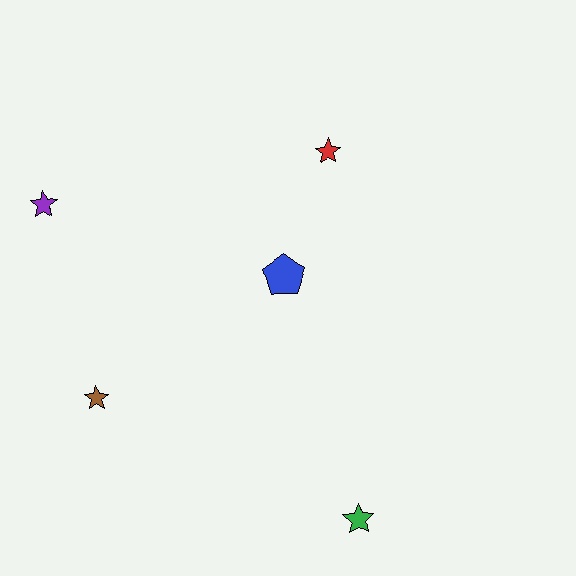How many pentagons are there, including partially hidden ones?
There is 1 pentagon.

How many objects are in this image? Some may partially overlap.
There are 5 objects.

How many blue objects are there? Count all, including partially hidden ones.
There is 1 blue object.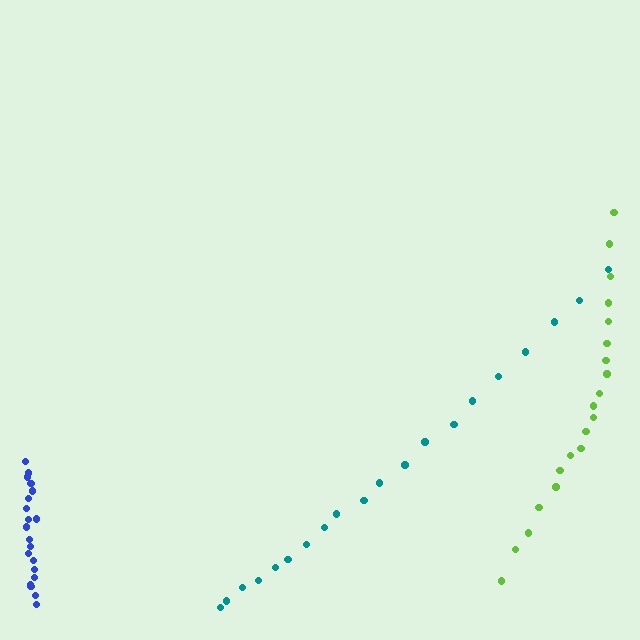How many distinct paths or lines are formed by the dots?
There are 3 distinct paths.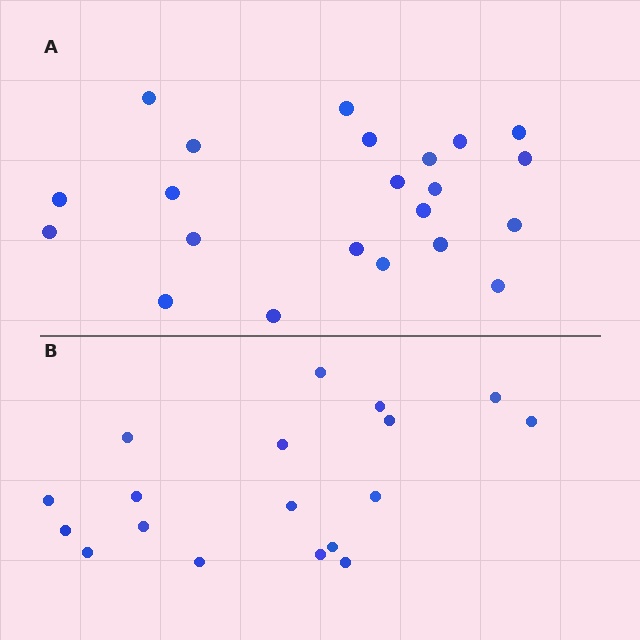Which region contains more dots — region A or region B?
Region A (the top region) has more dots.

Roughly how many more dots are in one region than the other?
Region A has about 4 more dots than region B.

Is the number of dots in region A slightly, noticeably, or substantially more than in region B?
Region A has only slightly more — the two regions are fairly close. The ratio is roughly 1.2 to 1.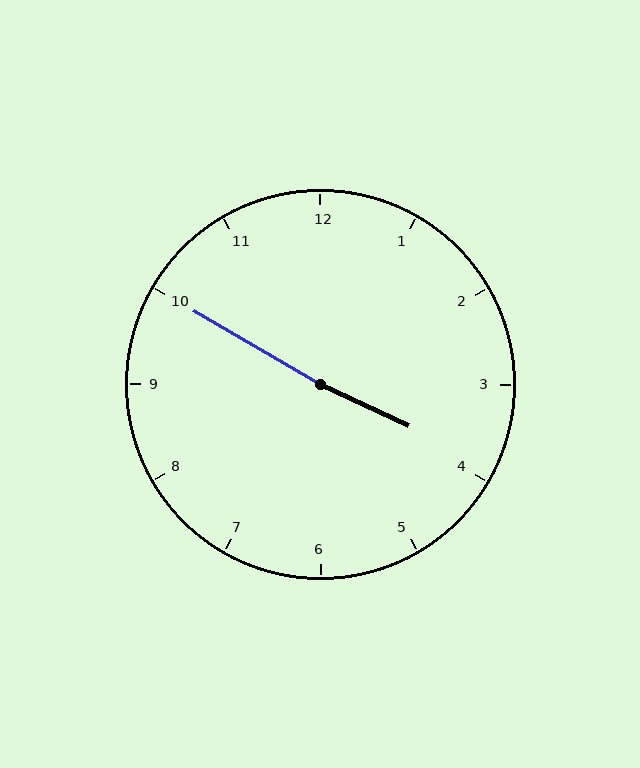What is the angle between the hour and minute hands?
Approximately 175 degrees.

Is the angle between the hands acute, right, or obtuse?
It is obtuse.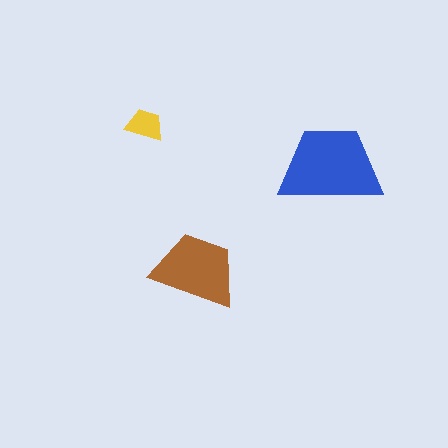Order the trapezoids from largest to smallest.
the blue one, the brown one, the yellow one.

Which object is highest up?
The yellow trapezoid is topmost.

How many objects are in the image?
There are 3 objects in the image.